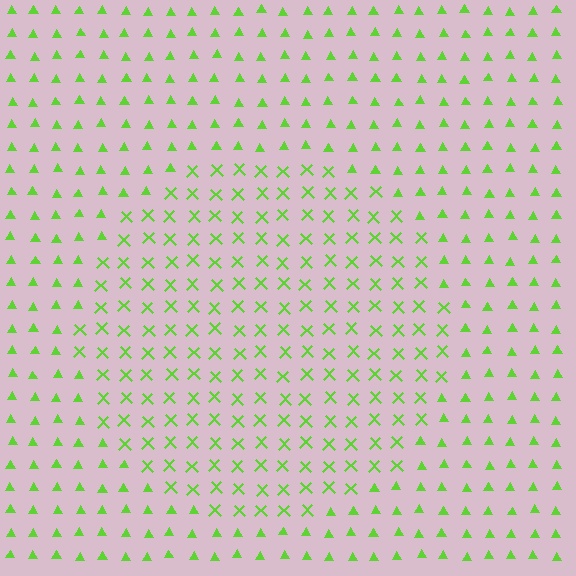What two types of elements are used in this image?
The image uses X marks inside the circle region and triangles outside it.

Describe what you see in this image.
The image is filled with small lime elements arranged in a uniform grid. A circle-shaped region contains X marks, while the surrounding area contains triangles. The boundary is defined purely by the change in element shape.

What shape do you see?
I see a circle.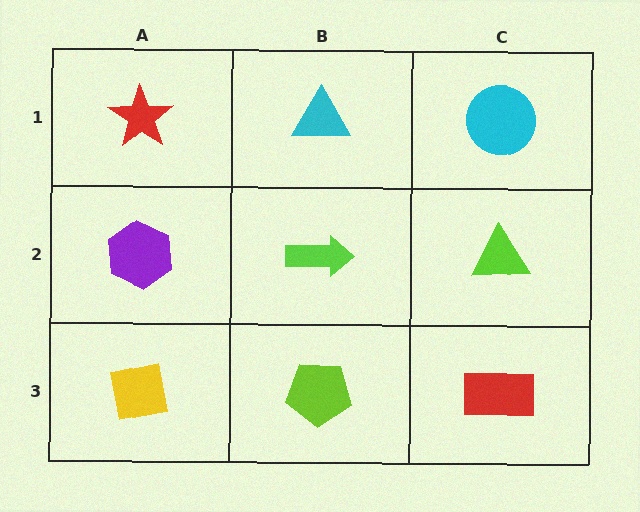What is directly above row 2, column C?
A cyan circle.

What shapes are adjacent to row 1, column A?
A purple hexagon (row 2, column A), a cyan triangle (row 1, column B).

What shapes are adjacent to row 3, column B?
A lime arrow (row 2, column B), a yellow square (row 3, column A), a red rectangle (row 3, column C).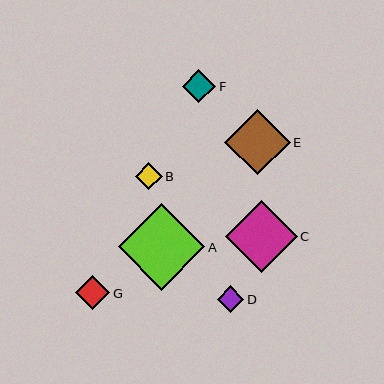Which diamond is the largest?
Diamond A is the largest with a size of approximately 87 pixels.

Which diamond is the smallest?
Diamond D is the smallest with a size of approximately 27 pixels.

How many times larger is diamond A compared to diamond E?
Diamond A is approximately 1.3 times the size of diamond E.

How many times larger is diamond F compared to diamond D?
Diamond F is approximately 1.2 times the size of diamond D.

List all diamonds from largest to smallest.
From largest to smallest: A, C, E, G, F, B, D.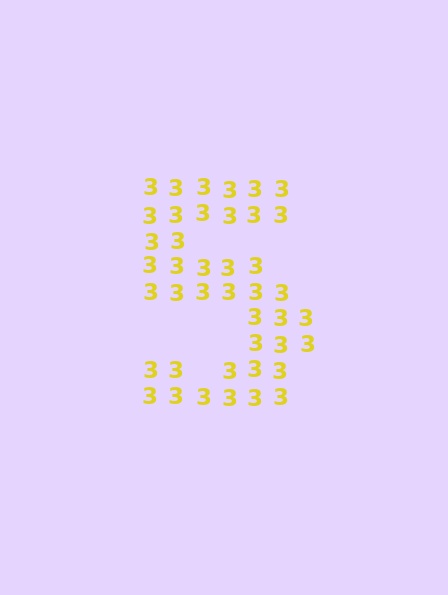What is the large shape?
The large shape is the digit 5.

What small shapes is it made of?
It is made of small digit 3's.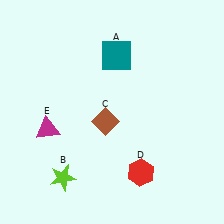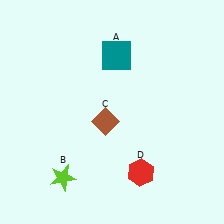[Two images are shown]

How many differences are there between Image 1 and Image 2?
There is 1 difference between the two images.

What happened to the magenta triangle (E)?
The magenta triangle (E) was removed in Image 2. It was in the bottom-left area of Image 1.